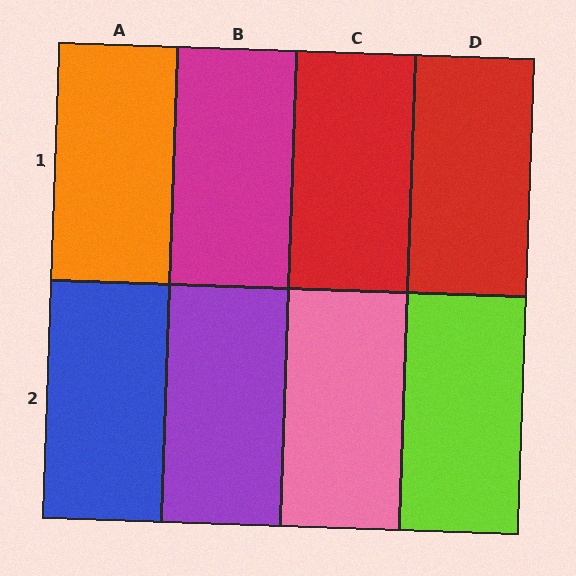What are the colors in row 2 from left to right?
Blue, purple, pink, lime.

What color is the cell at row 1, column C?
Red.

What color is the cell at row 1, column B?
Magenta.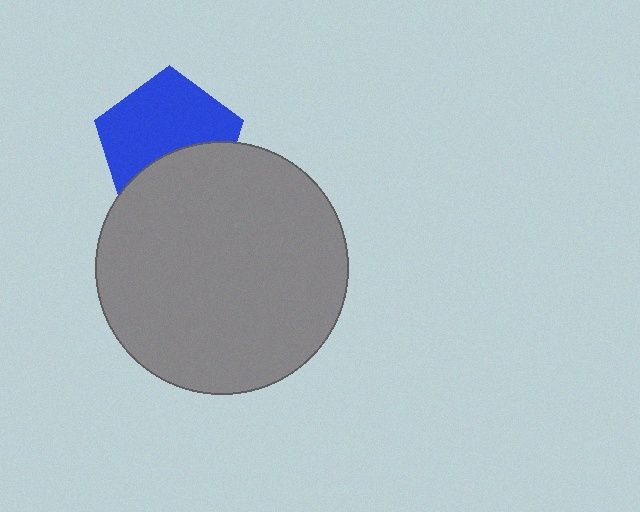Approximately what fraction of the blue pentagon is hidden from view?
Roughly 38% of the blue pentagon is hidden behind the gray circle.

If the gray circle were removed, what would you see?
You would see the complete blue pentagon.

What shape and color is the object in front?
The object in front is a gray circle.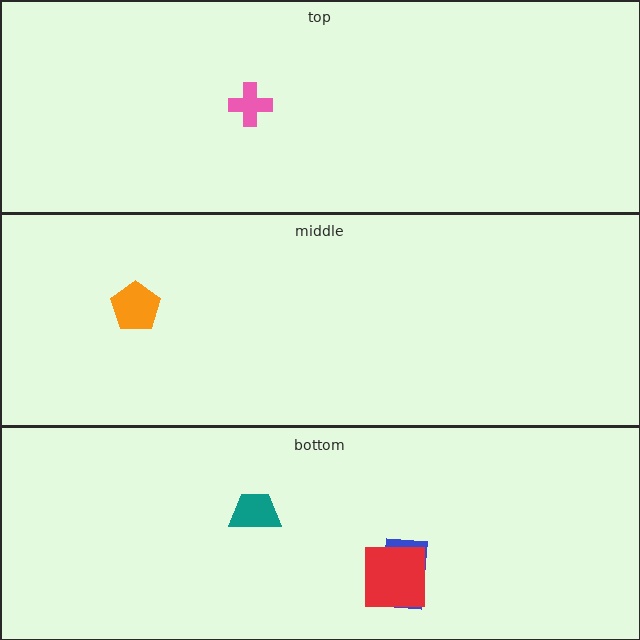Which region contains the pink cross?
The top region.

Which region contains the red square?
The bottom region.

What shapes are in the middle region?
The orange pentagon.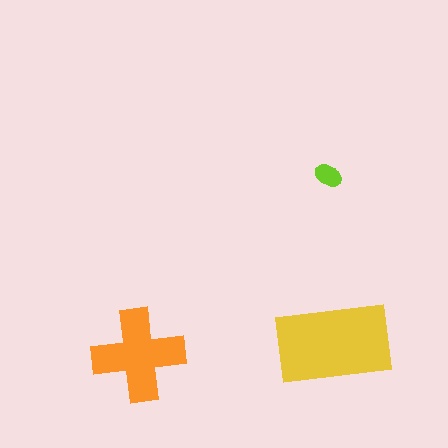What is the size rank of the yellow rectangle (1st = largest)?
1st.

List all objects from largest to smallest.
The yellow rectangle, the orange cross, the lime ellipse.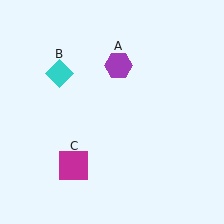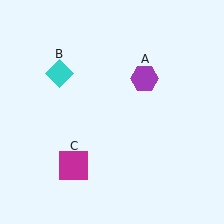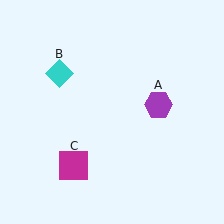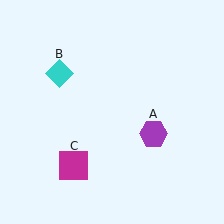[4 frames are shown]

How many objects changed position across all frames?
1 object changed position: purple hexagon (object A).